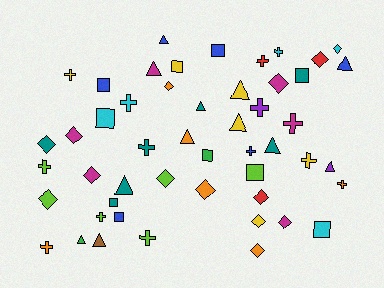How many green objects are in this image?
There are 2 green objects.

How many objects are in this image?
There are 50 objects.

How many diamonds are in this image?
There are 14 diamonds.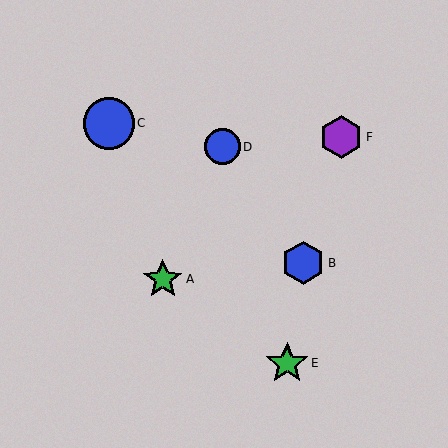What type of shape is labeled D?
Shape D is a blue circle.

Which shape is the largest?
The blue circle (labeled C) is the largest.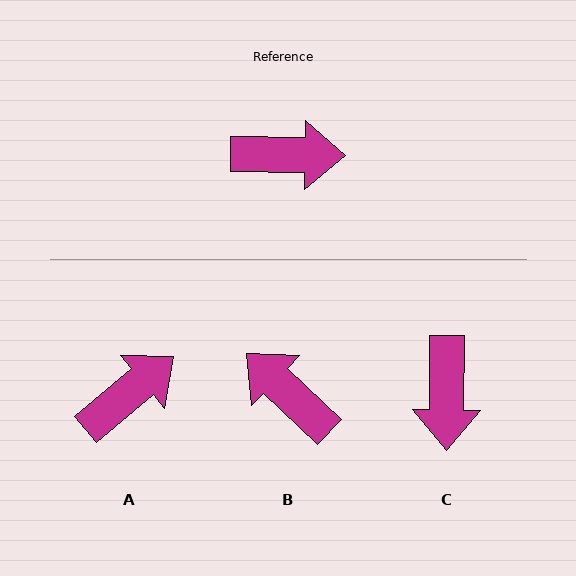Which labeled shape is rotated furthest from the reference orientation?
B, about 137 degrees away.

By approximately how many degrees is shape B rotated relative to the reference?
Approximately 137 degrees counter-clockwise.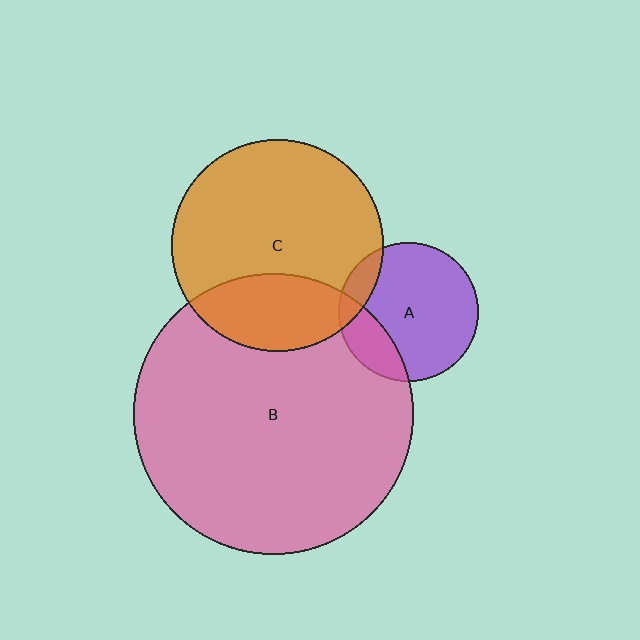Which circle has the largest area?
Circle B (pink).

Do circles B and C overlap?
Yes.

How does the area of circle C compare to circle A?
Approximately 2.3 times.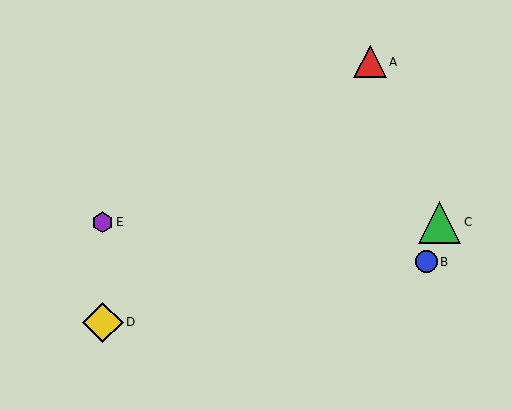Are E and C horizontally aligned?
Yes, both are at y≈222.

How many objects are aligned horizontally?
2 objects (C, E) are aligned horizontally.